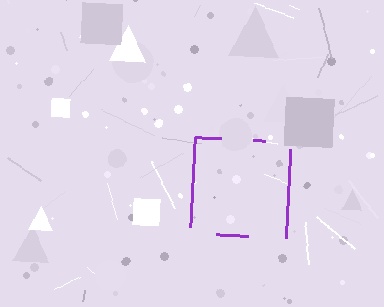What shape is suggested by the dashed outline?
The dashed outline suggests a square.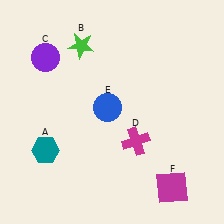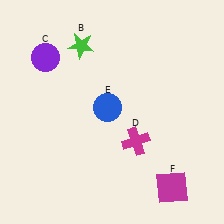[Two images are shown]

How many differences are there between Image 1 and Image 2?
There is 1 difference between the two images.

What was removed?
The teal hexagon (A) was removed in Image 2.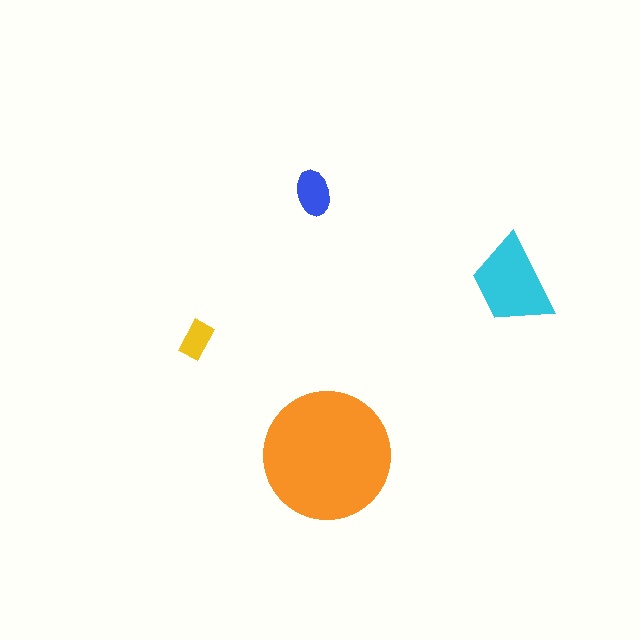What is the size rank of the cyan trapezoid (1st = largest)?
2nd.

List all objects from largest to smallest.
The orange circle, the cyan trapezoid, the blue ellipse, the yellow rectangle.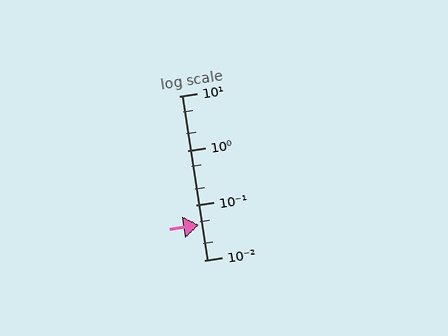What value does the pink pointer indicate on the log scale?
The pointer indicates approximately 0.044.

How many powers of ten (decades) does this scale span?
The scale spans 3 decades, from 0.01 to 10.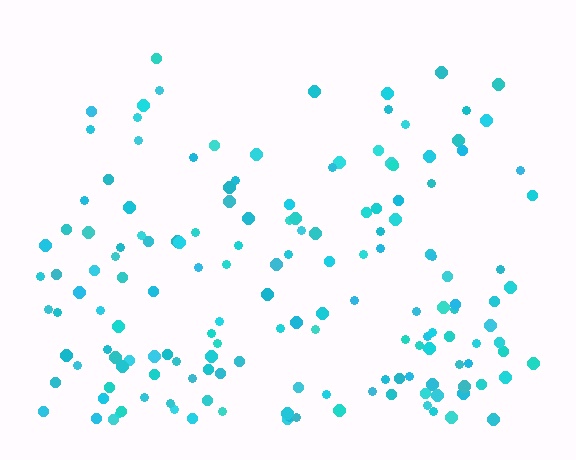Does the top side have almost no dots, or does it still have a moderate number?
Still a moderate number, just noticeably fewer than the bottom.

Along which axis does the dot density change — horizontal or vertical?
Vertical.